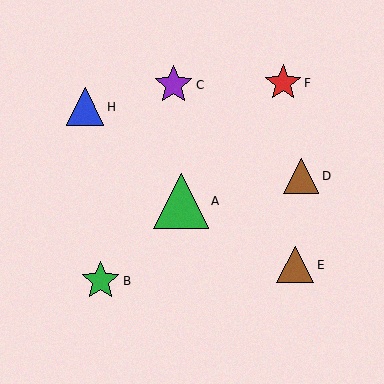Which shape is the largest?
The green triangle (labeled A) is the largest.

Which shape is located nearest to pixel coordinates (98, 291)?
The green star (labeled B) at (101, 281) is nearest to that location.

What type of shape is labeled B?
Shape B is a green star.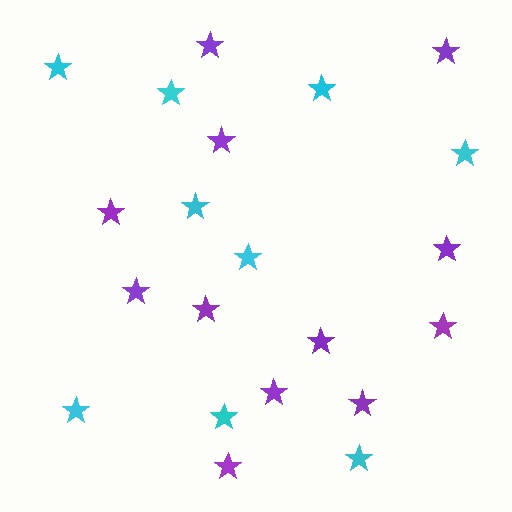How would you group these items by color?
There are 2 groups: one group of purple stars (12) and one group of cyan stars (9).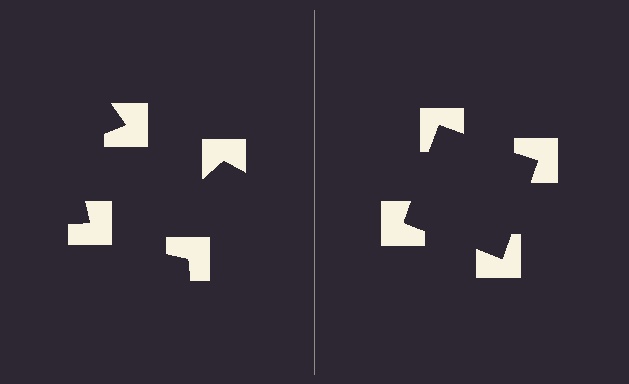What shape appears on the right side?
An illusory square.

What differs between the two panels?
The notched squares are positioned identically on both sides; only the wedge orientations differ. On the right they align to a square; on the left they are misaligned.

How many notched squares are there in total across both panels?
8 — 4 on each side.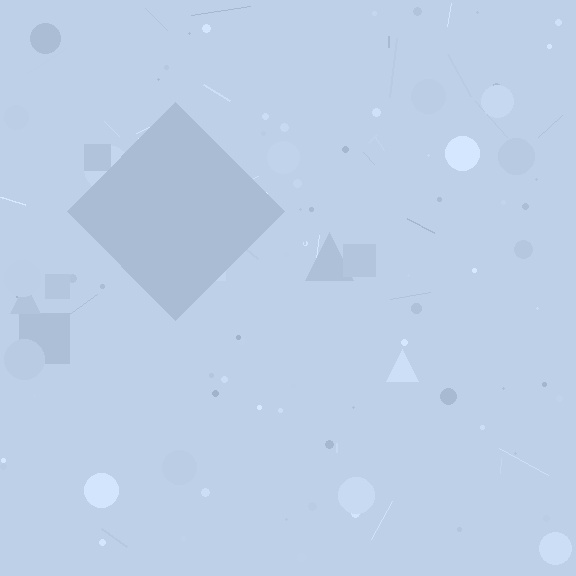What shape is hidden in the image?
A diamond is hidden in the image.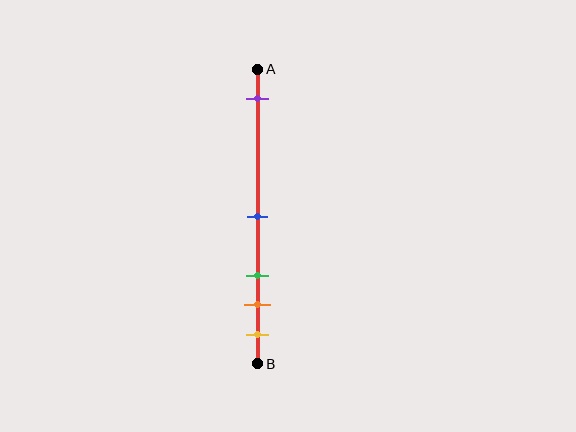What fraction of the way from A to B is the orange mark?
The orange mark is approximately 80% (0.8) of the way from A to B.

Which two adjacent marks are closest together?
The orange and yellow marks are the closest adjacent pair.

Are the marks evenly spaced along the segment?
No, the marks are not evenly spaced.